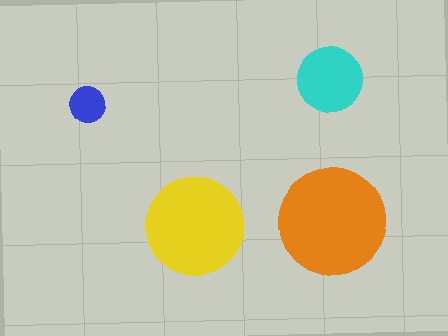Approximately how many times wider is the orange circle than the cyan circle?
About 1.5 times wider.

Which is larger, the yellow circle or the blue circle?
The yellow one.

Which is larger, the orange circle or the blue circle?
The orange one.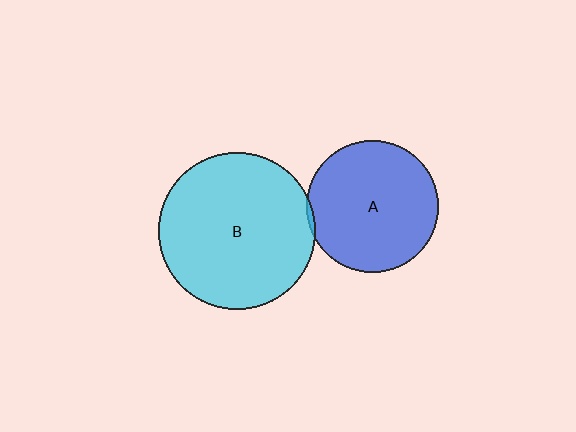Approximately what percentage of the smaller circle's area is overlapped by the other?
Approximately 5%.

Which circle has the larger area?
Circle B (cyan).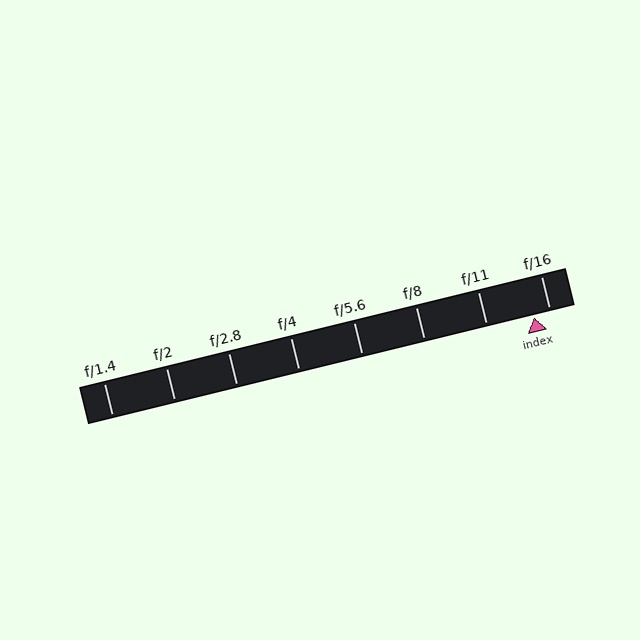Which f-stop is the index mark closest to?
The index mark is closest to f/16.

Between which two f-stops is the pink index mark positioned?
The index mark is between f/11 and f/16.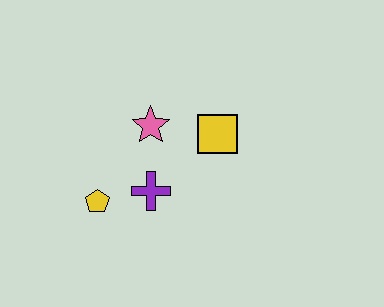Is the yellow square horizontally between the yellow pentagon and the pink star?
No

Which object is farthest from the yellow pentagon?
The yellow square is farthest from the yellow pentagon.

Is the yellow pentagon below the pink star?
Yes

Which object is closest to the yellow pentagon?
The purple cross is closest to the yellow pentagon.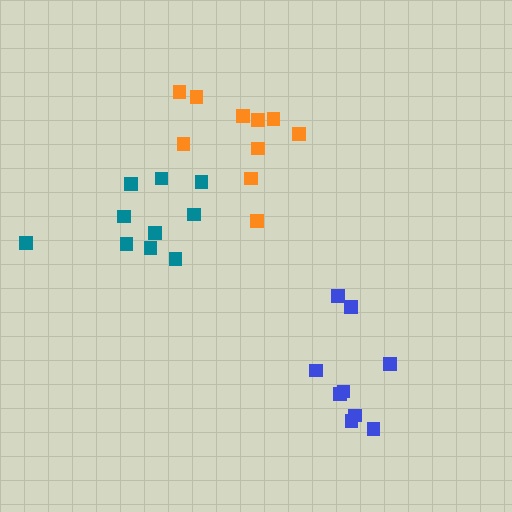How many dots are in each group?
Group 1: 10 dots, Group 2: 10 dots, Group 3: 9 dots (29 total).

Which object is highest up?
The orange cluster is topmost.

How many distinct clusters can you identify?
There are 3 distinct clusters.